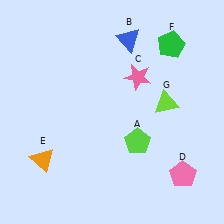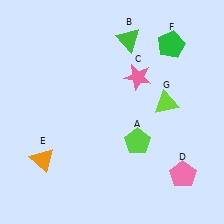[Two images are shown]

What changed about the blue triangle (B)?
In Image 1, B is blue. In Image 2, it changed to green.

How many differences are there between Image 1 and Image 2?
There is 1 difference between the two images.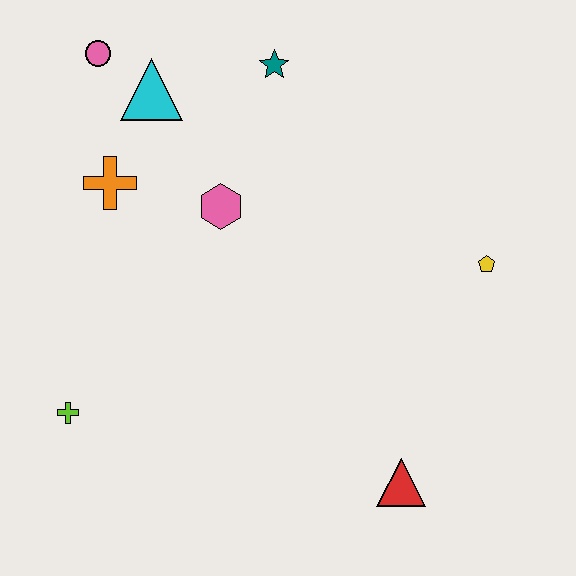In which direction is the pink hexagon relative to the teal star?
The pink hexagon is below the teal star.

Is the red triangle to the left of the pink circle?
No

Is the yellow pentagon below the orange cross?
Yes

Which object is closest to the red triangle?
The yellow pentagon is closest to the red triangle.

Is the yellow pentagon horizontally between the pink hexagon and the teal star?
No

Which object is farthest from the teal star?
The red triangle is farthest from the teal star.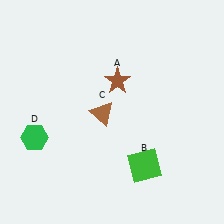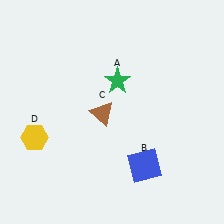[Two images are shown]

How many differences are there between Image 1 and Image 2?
There are 3 differences between the two images.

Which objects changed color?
A changed from brown to green. B changed from green to blue. D changed from green to yellow.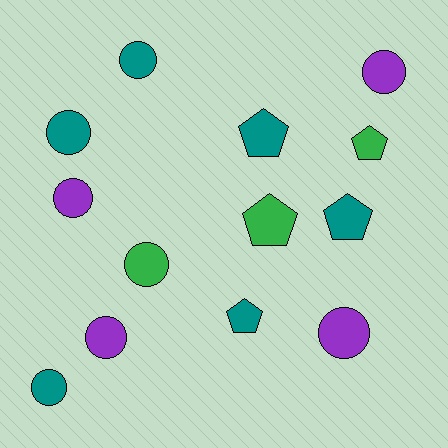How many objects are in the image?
There are 13 objects.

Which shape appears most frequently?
Circle, with 8 objects.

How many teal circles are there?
There are 3 teal circles.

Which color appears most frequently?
Teal, with 6 objects.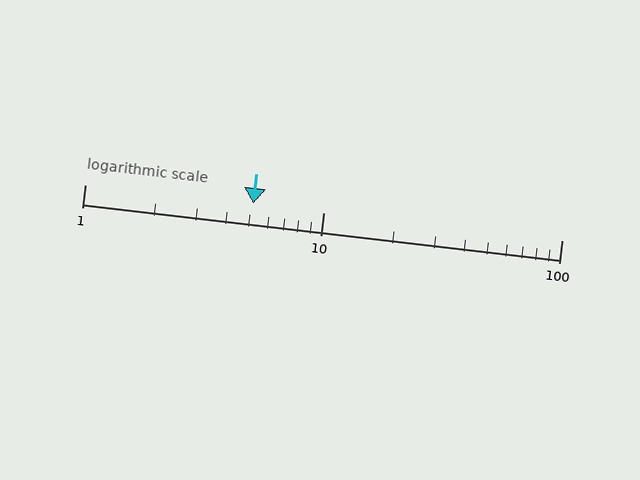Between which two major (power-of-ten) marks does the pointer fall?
The pointer is between 1 and 10.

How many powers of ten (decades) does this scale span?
The scale spans 2 decades, from 1 to 100.